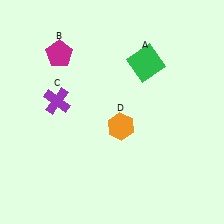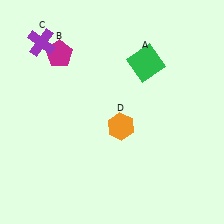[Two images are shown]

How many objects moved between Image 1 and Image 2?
1 object moved between the two images.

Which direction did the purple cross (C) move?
The purple cross (C) moved up.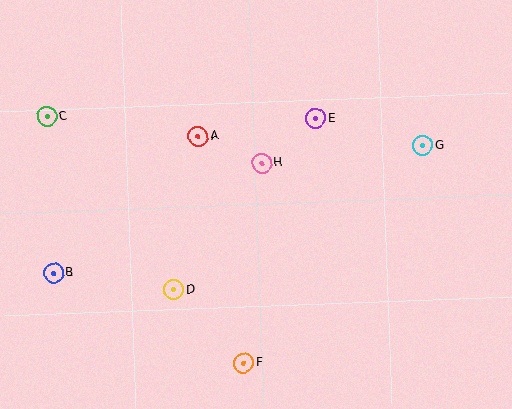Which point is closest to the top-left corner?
Point C is closest to the top-left corner.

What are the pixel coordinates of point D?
Point D is at (174, 290).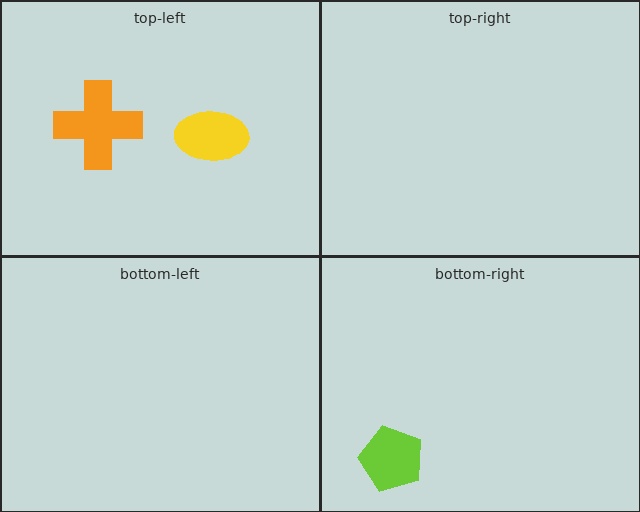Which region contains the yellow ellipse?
The top-left region.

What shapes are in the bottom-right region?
The lime pentagon.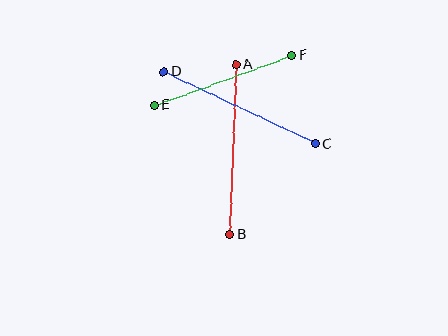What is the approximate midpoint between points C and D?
The midpoint is at approximately (239, 108) pixels.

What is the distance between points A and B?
The distance is approximately 170 pixels.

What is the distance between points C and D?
The distance is approximately 168 pixels.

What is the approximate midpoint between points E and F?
The midpoint is at approximately (223, 80) pixels.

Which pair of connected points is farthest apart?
Points A and B are farthest apart.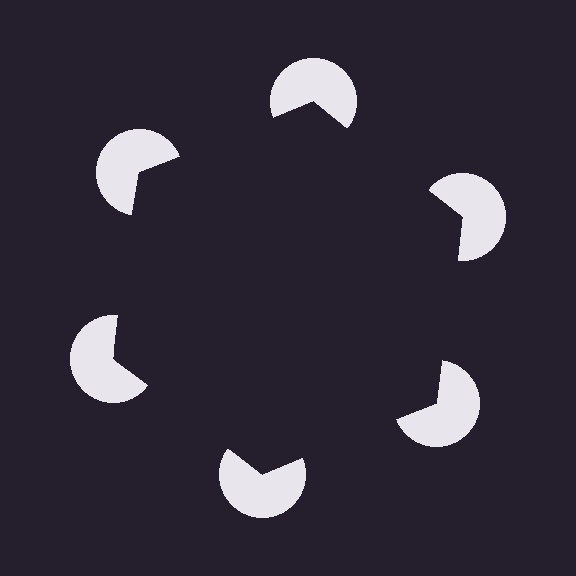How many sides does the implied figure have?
6 sides.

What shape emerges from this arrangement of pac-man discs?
An illusory hexagon — its edges are inferred from the aligned wedge cuts in the pac-man discs, not physically drawn.